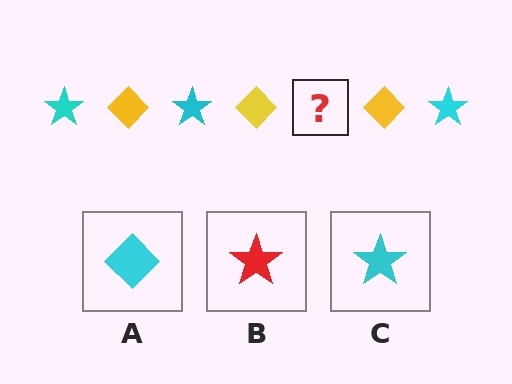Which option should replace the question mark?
Option C.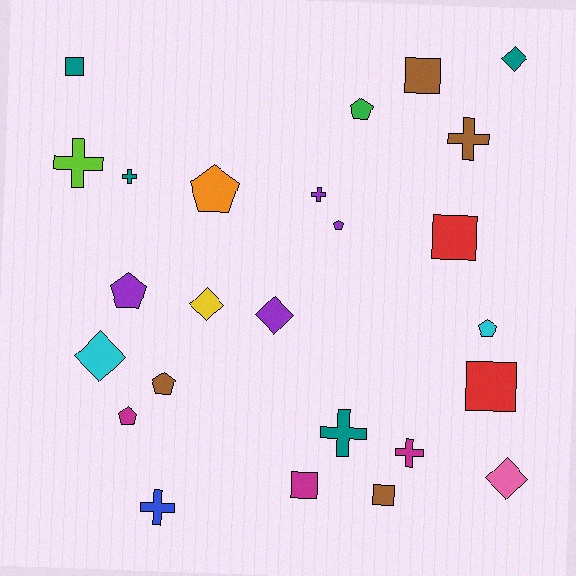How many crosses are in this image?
There are 7 crosses.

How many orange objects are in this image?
There is 1 orange object.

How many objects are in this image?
There are 25 objects.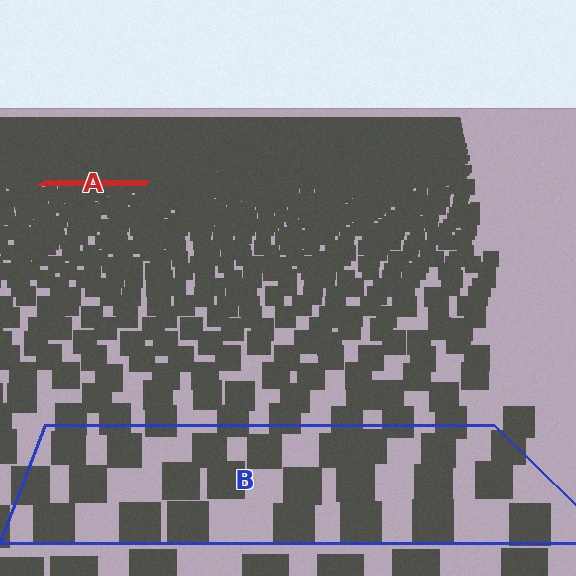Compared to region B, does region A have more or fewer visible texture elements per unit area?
Region A has more texture elements per unit area — they are packed more densely because it is farther away.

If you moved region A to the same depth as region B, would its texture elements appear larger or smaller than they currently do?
They would appear larger. At a closer depth, the same texture elements are projected at a bigger on-screen size.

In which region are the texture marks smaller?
The texture marks are smaller in region A, because it is farther away.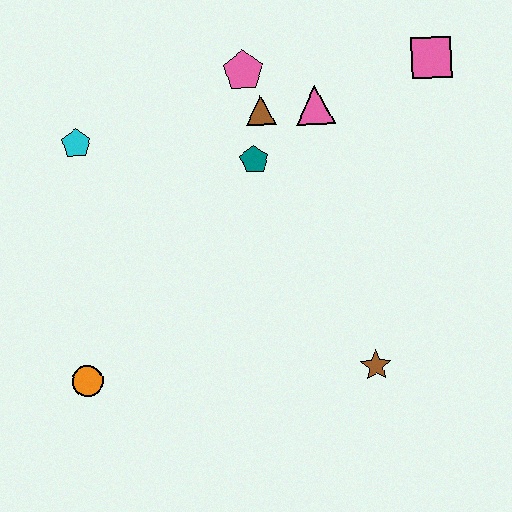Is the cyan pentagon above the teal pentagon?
Yes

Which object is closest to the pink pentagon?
The brown triangle is closest to the pink pentagon.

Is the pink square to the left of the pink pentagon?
No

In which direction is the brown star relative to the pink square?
The brown star is below the pink square.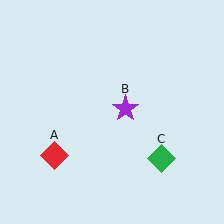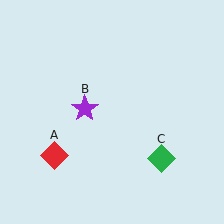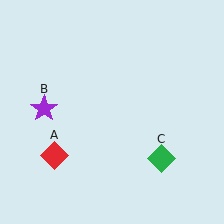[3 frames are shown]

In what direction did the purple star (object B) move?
The purple star (object B) moved left.